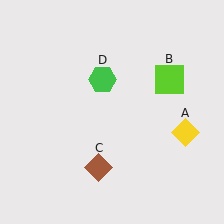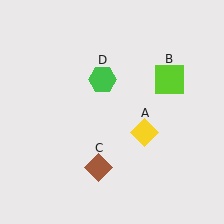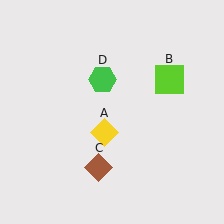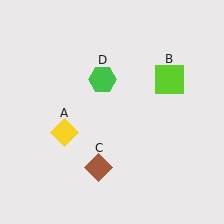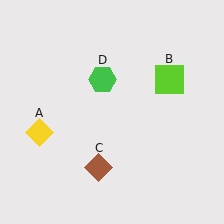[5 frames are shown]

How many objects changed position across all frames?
1 object changed position: yellow diamond (object A).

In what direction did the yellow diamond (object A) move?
The yellow diamond (object A) moved left.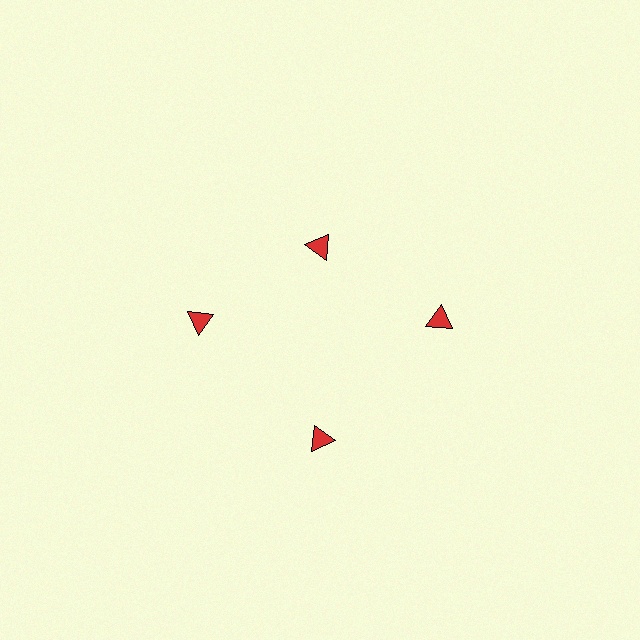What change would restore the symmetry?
The symmetry would be restored by moving it outward, back onto the ring so that all 4 triangles sit at equal angles and equal distance from the center.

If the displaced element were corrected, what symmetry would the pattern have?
It would have 4-fold rotational symmetry — the pattern would map onto itself every 90 degrees.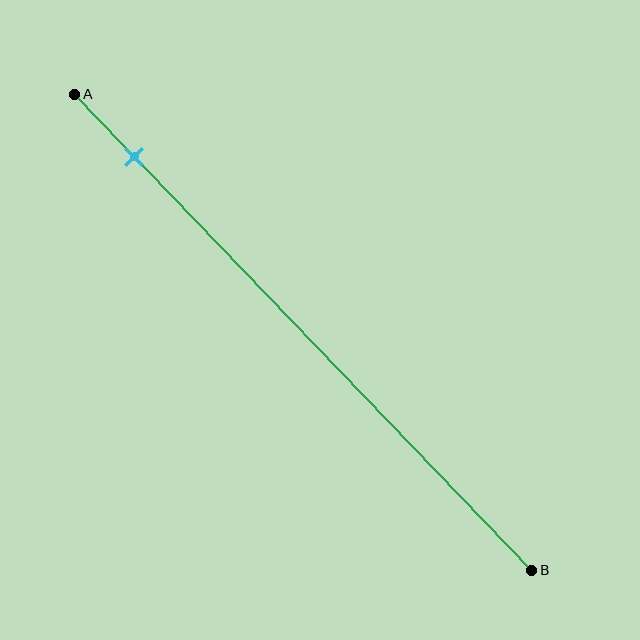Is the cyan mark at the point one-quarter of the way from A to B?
No, the mark is at about 15% from A, not at the 25% one-quarter point.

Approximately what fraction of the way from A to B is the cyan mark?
The cyan mark is approximately 15% of the way from A to B.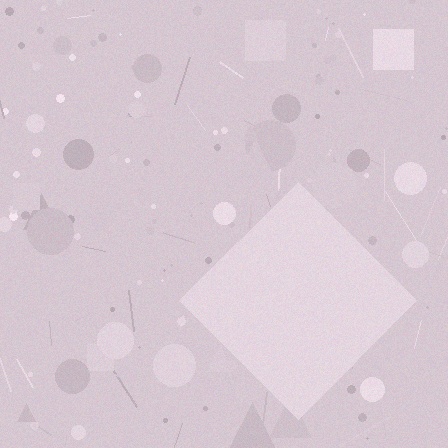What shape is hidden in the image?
A diamond is hidden in the image.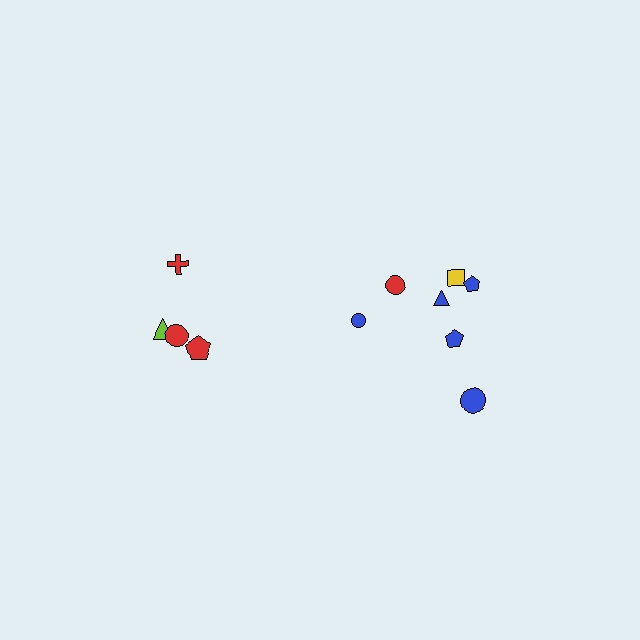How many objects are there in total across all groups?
There are 11 objects.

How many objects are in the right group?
There are 7 objects.